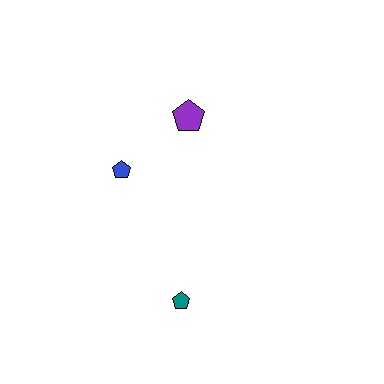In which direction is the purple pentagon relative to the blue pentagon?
The purple pentagon is to the right of the blue pentagon.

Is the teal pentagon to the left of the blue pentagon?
No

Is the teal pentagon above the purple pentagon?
No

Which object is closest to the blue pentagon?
The purple pentagon is closest to the blue pentagon.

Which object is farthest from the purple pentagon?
The teal pentagon is farthest from the purple pentagon.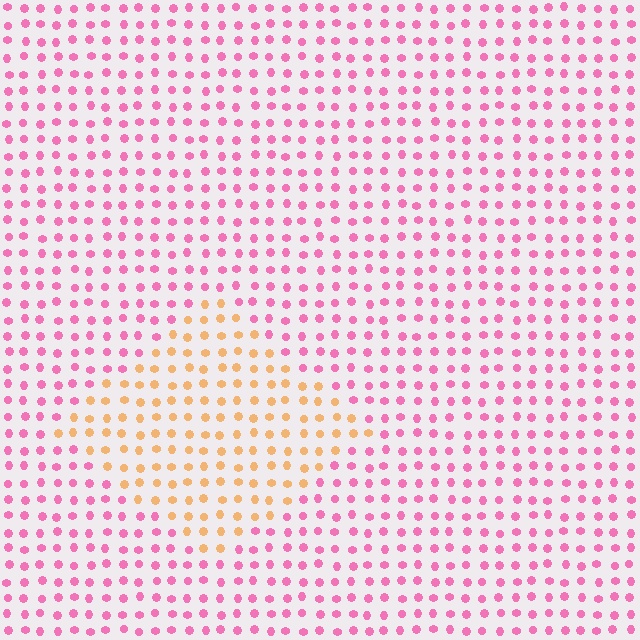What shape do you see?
I see a diamond.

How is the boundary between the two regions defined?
The boundary is defined purely by a slight shift in hue (about 64 degrees). Spacing, size, and orientation are identical on both sides.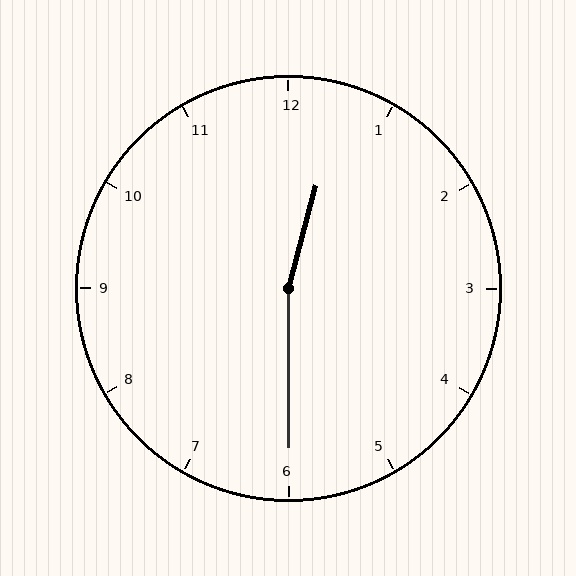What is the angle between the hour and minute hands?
Approximately 165 degrees.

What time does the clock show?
12:30.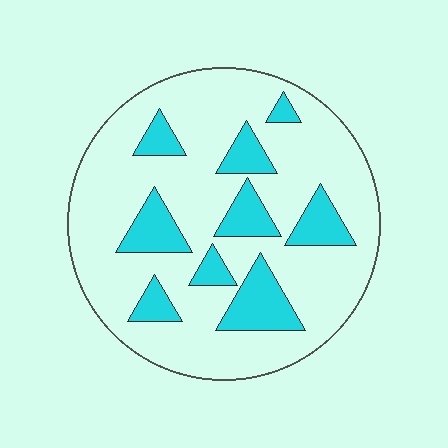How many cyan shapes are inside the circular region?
9.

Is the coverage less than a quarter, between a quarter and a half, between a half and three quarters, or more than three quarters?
Less than a quarter.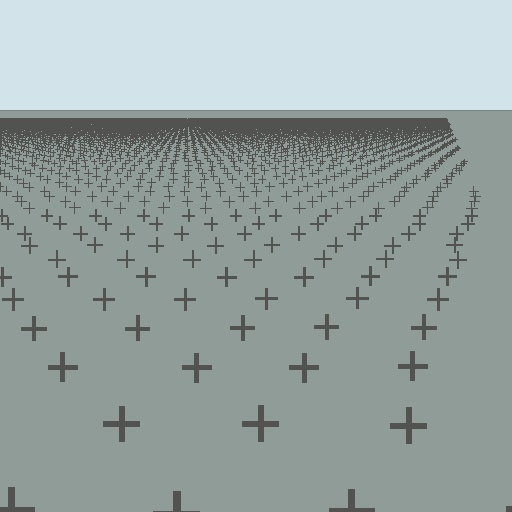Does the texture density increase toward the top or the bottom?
Density increases toward the top.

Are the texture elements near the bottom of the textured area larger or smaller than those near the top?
Larger. Near the bottom, elements are closer to the viewer and appear at a bigger on-screen size.